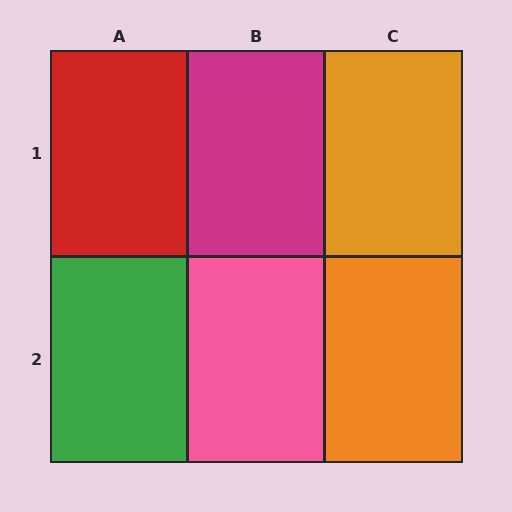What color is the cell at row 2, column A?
Green.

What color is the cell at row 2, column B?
Pink.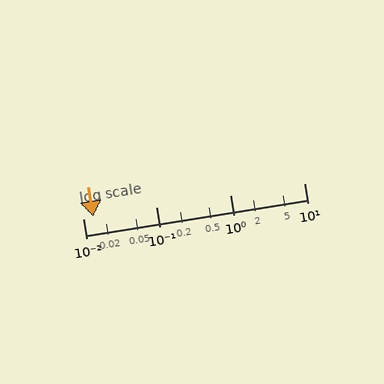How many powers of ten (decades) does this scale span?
The scale spans 3 decades, from 0.01 to 10.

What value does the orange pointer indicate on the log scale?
The pointer indicates approximately 0.014.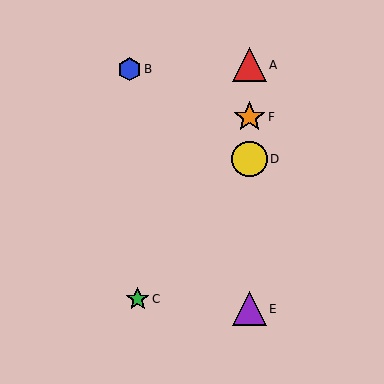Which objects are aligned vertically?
Objects A, D, E, F are aligned vertically.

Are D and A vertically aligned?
Yes, both are at x≈249.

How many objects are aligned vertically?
4 objects (A, D, E, F) are aligned vertically.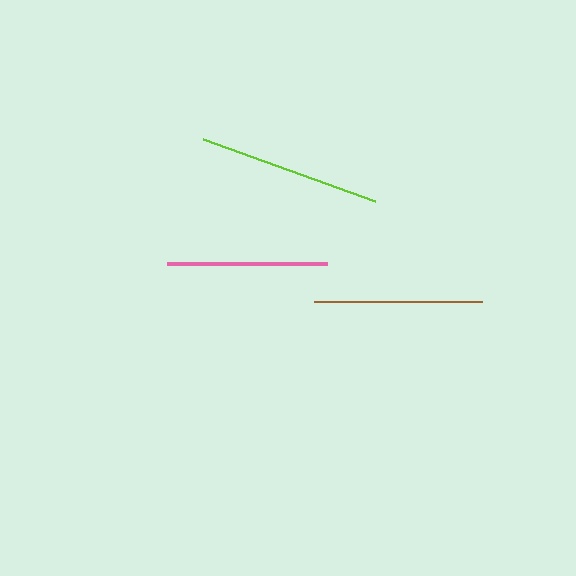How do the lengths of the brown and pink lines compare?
The brown and pink lines are approximately the same length.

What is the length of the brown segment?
The brown segment is approximately 167 pixels long.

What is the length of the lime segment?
The lime segment is approximately 183 pixels long.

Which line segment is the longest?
The lime line is the longest at approximately 183 pixels.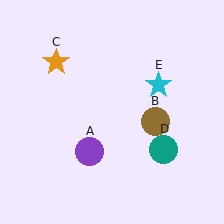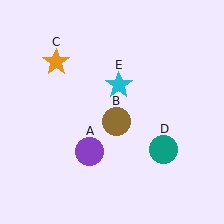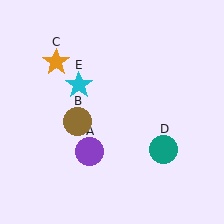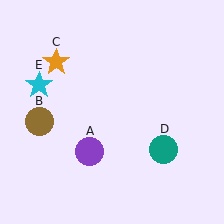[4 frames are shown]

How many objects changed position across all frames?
2 objects changed position: brown circle (object B), cyan star (object E).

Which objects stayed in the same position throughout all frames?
Purple circle (object A) and orange star (object C) and teal circle (object D) remained stationary.